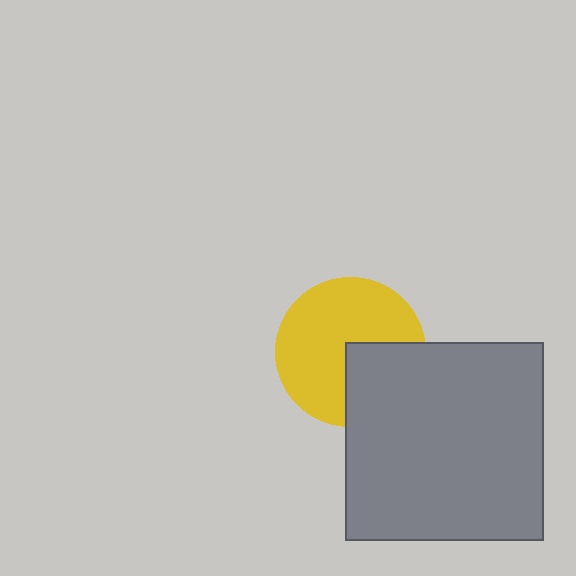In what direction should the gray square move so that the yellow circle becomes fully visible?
The gray square should move toward the lower-right. That is the shortest direction to clear the overlap and leave the yellow circle fully visible.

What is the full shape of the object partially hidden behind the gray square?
The partially hidden object is a yellow circle.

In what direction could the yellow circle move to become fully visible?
The yellow circle could move toward the upper-left. That would shift it out from behind the gray square entirely.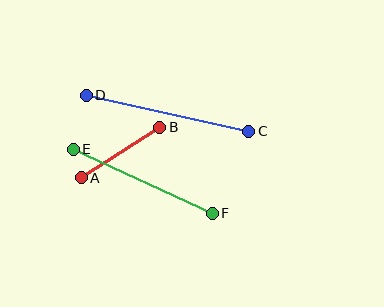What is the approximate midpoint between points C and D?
The midpoint is at approximately (168, 113) pixels.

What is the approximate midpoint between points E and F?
The midpoint is at approximately (143, 181) pixels.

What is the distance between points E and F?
The distance is approximately 153 pixels.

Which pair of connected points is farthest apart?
Points C and D are farthest apart.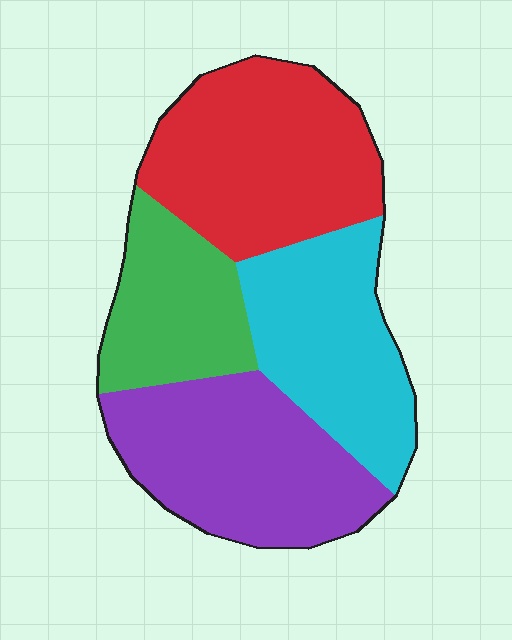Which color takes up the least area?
Green, at roughly 20%.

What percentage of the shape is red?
Red covers around 30% of the shape.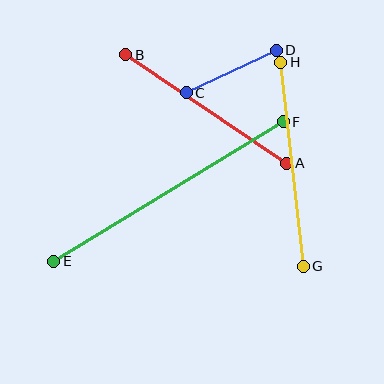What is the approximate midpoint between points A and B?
The midpoint is at approximately (206, 109) pixels.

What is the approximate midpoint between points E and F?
The midpoint is at approximately (168, 192) pixels.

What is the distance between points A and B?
The distance is approximately 194 pixels.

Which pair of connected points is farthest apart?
Points E and F are farthest apart.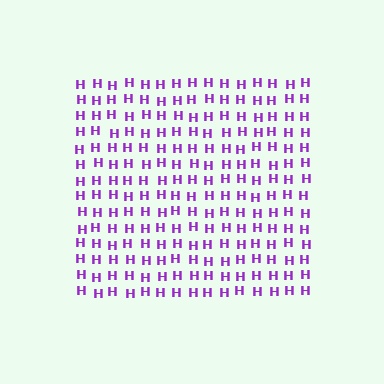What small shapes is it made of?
It is made of small letter H's.